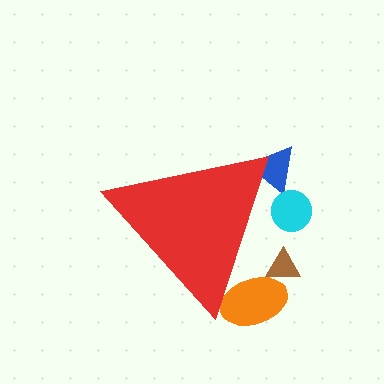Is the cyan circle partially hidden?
Yes, the cyan circle is partially hidden behind the red triangle.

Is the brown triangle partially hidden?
Yes, the brown triangle is partially hidden behind the red triangle.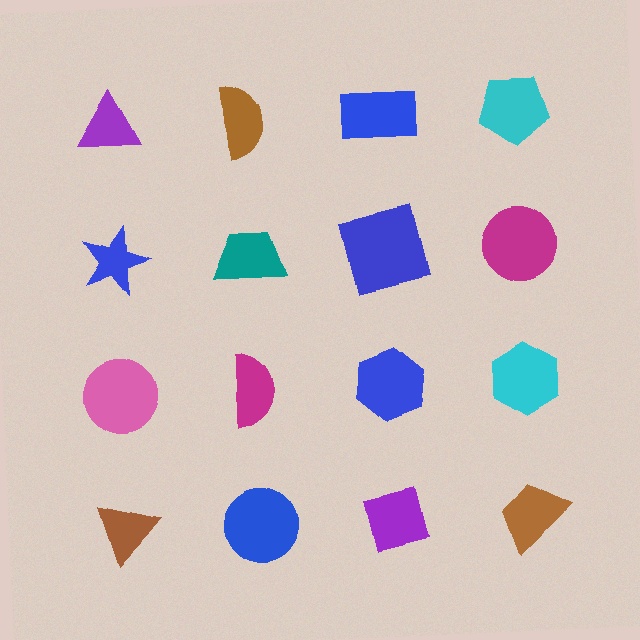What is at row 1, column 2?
A brown semicircle.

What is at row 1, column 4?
A cyan pentagon.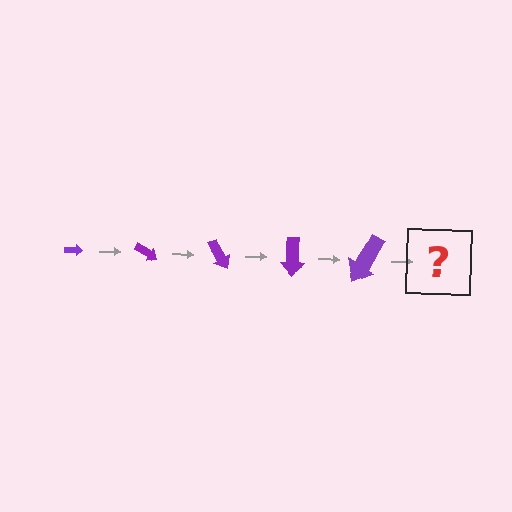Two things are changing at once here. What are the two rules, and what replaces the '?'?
The two rules are that the arrow grows larger each step and it rotates 30 degrees each step. The '?' should be an arrow, larger than the previous one and rotated 150 degrees from the start.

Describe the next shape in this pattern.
It should be an arrow, larger than the previous one and rotated 150 degrees from the start.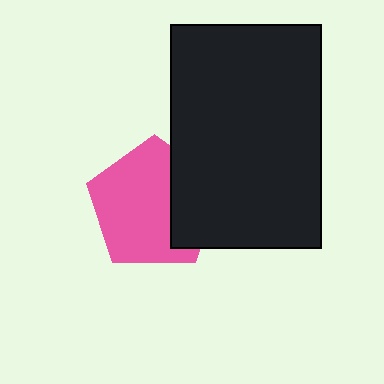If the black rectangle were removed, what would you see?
You would see the complete pink pentagon.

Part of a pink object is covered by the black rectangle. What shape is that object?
It is a pentagon.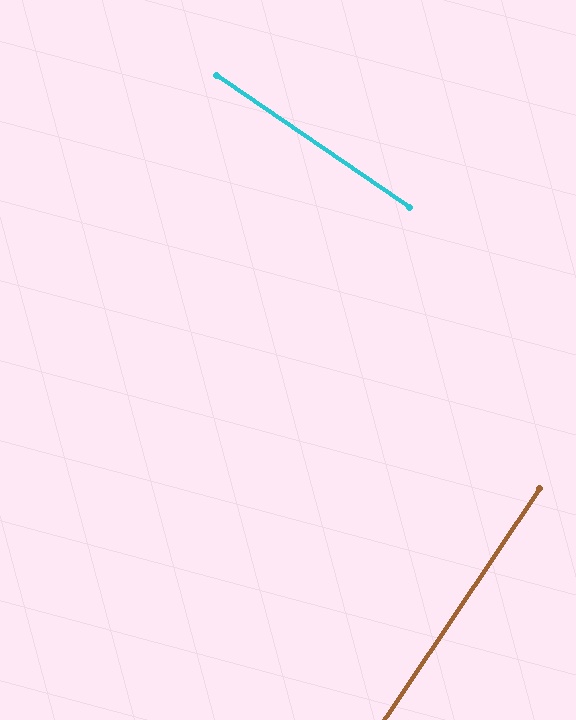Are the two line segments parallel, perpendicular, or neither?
Perpendicular — they meet at approximately 90°.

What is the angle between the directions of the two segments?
Approximately 90 degrees.